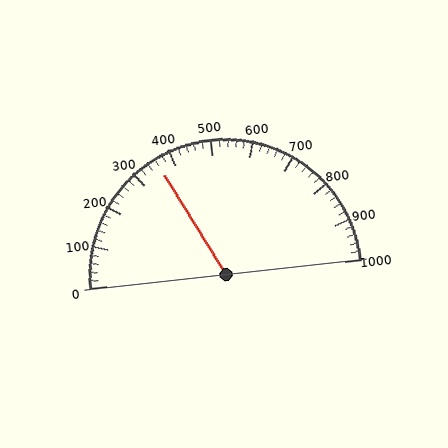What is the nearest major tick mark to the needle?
The nearest major tick mark is 400.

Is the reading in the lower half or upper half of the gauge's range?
The reading is in the lower half of the range (0 to 1000).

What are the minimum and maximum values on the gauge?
The gauge ranges from 0 to 1000.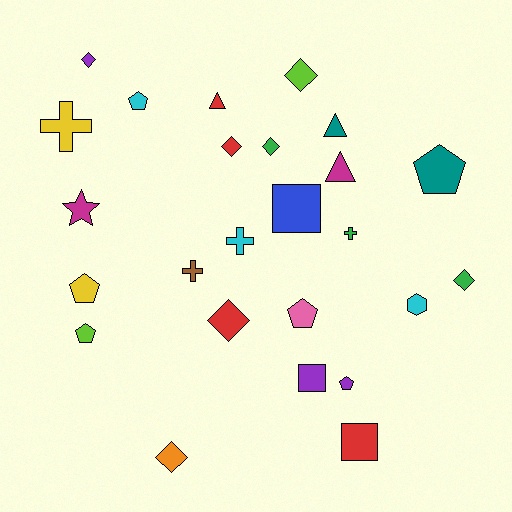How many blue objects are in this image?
There is 1 blue object.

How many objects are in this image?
There are 25 objects.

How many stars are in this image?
There is 1 star.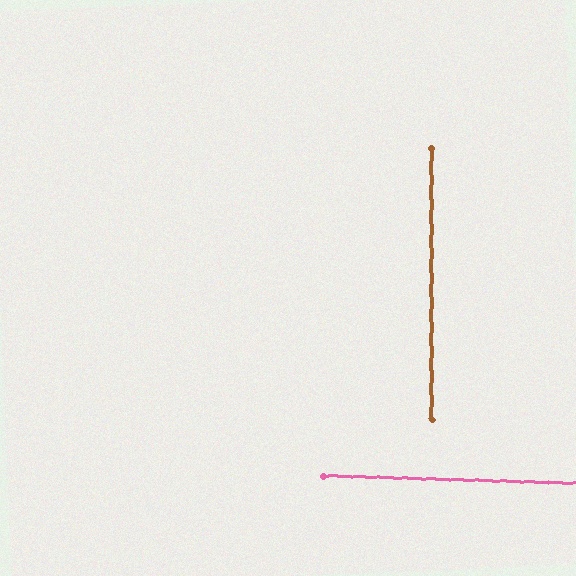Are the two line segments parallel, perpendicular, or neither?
Perpendicular — they meet at approximately 88°.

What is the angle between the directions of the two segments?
Approximately 88 degrees.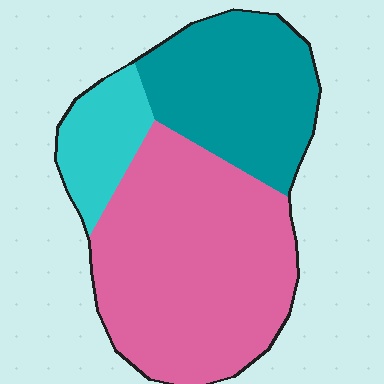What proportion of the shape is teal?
Teal covers around 30% of the shape.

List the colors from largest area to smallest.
From largest to smallest: pink, teal, cyan.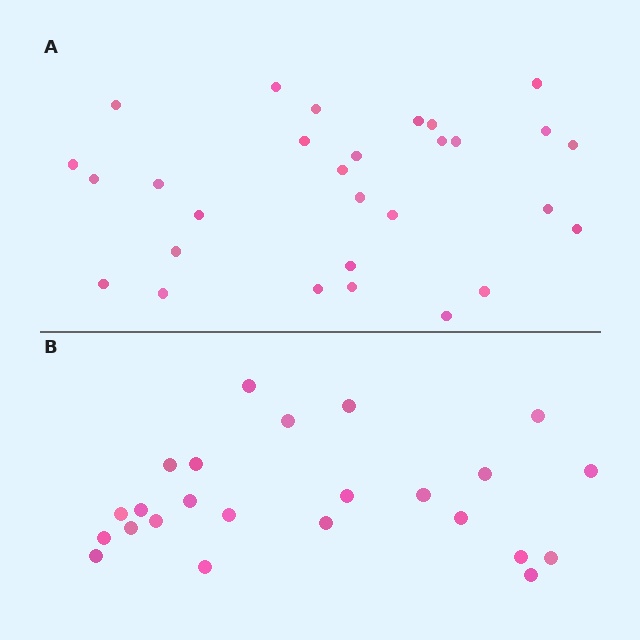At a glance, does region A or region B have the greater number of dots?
Region A (the top region) has more dots.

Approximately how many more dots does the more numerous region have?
Region A has about 5 more dots than region B.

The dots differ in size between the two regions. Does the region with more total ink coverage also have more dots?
No. Region B has more total ink coverage because its dots are larger, but region A actually contains more individual dots. Total area can be misleading — the number of items is what matters here.